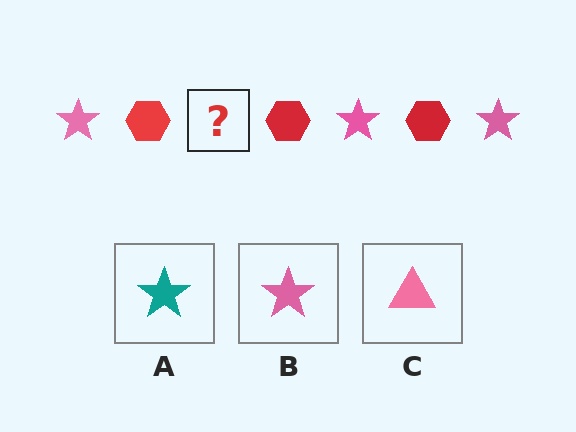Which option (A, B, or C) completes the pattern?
B.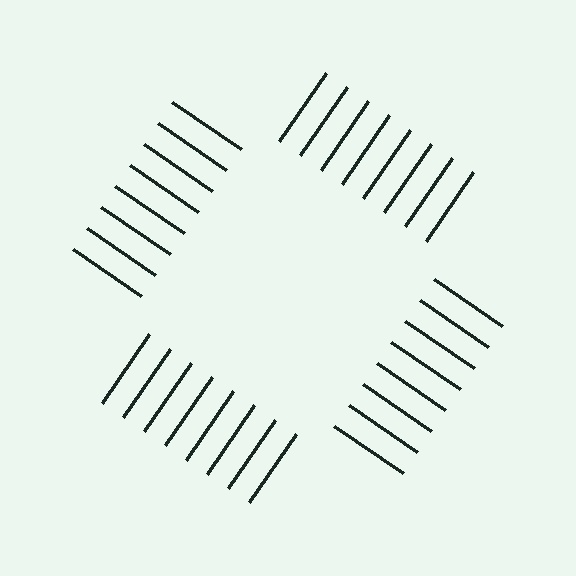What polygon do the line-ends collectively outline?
An illusory square — the line segments terminate on its edges but no continuous stroke is drawn.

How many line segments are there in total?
32 — 8 along each of the 4 edges.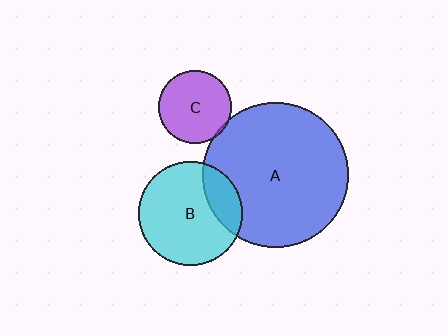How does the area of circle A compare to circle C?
Approximately 4.0 times.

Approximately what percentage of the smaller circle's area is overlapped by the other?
Approximately 5%.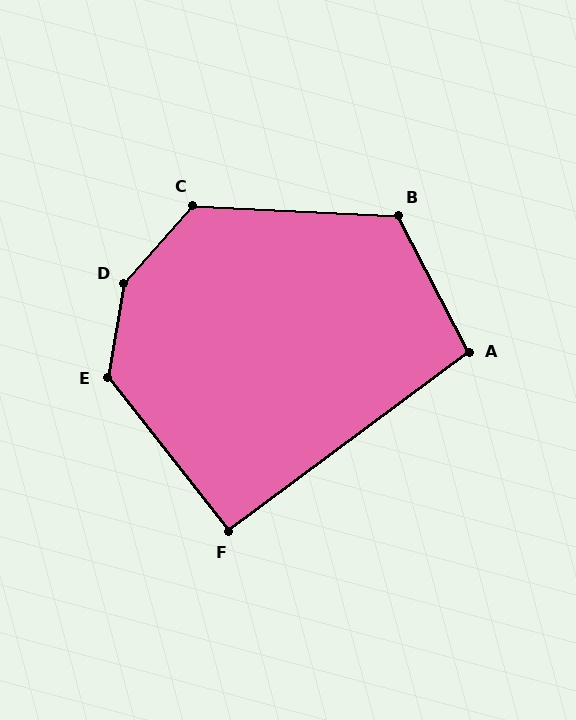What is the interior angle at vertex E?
Approximately 132 degrees (obtuse).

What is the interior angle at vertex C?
Approximately 129 degrees (obtuse).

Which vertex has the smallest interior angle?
F, at approximately 92 degrees.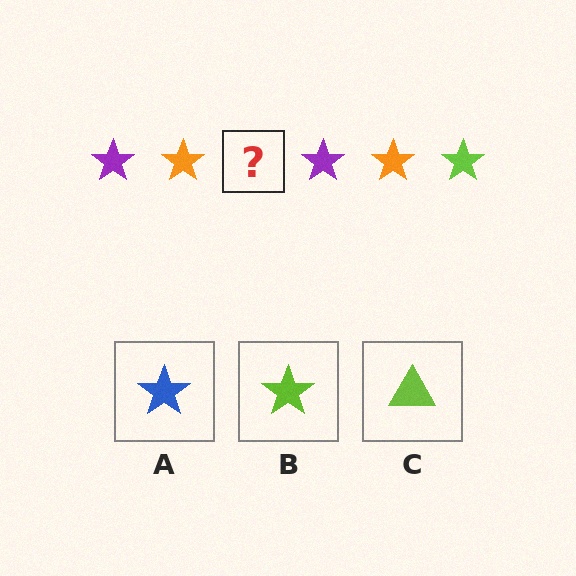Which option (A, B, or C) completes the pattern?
B.